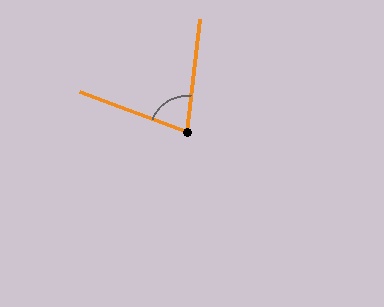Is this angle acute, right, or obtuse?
It is acute.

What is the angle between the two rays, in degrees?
Approximately 76 degrees.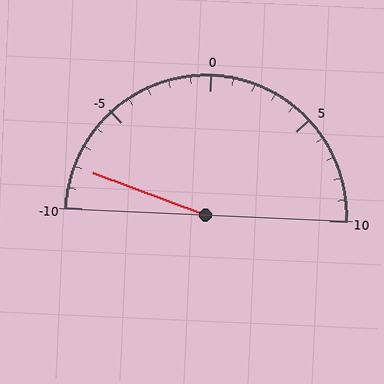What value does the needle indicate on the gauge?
The needle indicates approximately -8.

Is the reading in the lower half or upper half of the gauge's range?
The reading is in the lower half of the range (-10 to 10).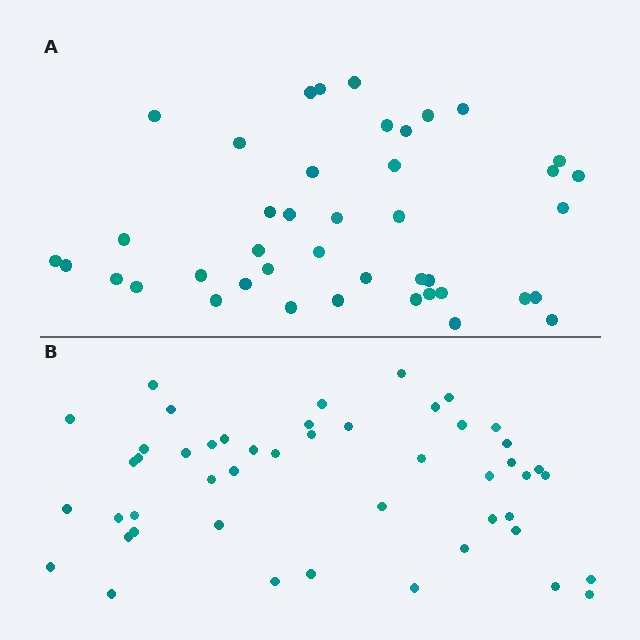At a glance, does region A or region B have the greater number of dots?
Region B (the bottom region) has more dots.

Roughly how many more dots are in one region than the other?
Region B has about 6 more dots than region A.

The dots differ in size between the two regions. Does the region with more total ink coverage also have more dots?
No. Region A has more total ink coverage because its dots are larger, but region B actually contains more individual dots. Total area can be misleading — the number of items is what matters here.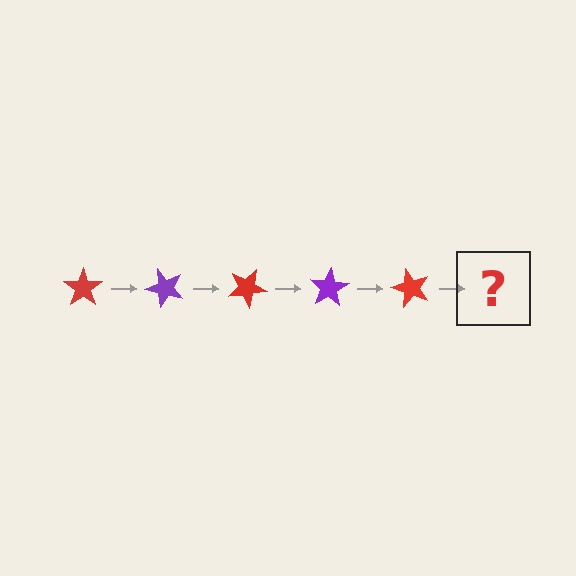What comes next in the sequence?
The next element should be a purple star, rotated 250 degrees from the start.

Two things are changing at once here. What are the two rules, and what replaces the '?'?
The two rules are that it rotates 50 degrees each step and the color cycles through red and purple. The '?' should be a purple star, rotated 250 degrees from the start.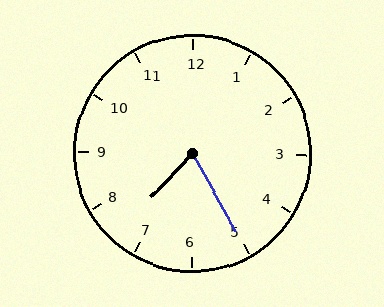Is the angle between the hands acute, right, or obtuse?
It is acute.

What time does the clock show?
7:25.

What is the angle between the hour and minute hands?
Approximately 72 degrees.